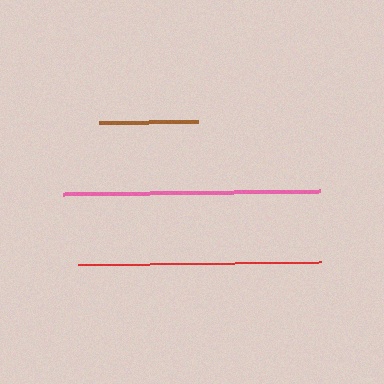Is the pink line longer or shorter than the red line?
The pink line is longer than the red line.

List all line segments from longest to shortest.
From longest to shortest: pink, red, brown.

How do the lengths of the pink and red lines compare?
The pink and red lines are approximately the same length.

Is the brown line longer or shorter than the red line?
The red line is longer than the brown line.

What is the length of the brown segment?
The brown segment is approximately 100 pixels long.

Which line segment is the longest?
The pink line is the longest at approximately 257 pixels.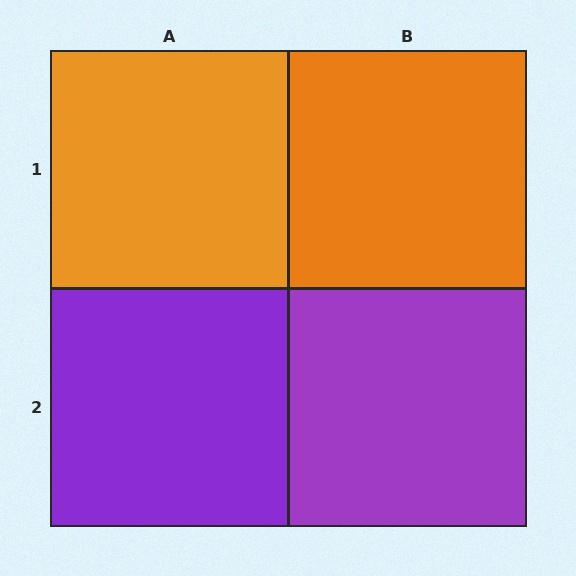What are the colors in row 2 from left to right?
Purple, purple.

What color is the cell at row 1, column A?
Orange.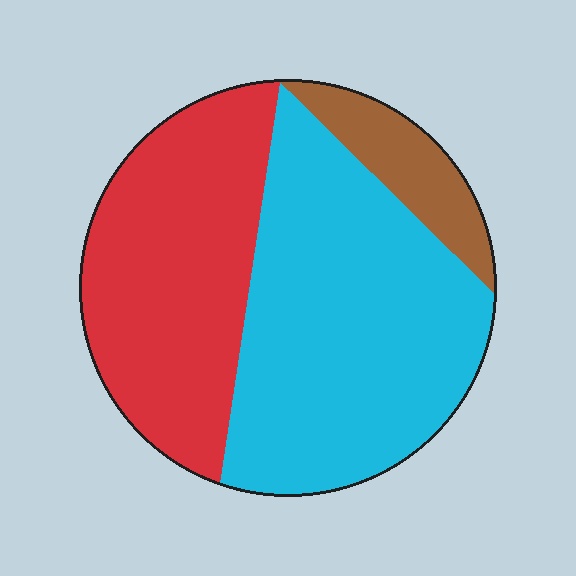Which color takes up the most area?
Cyan, at roughly 50%.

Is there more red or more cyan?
Cyan.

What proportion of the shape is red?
Red covers 38% of the shape.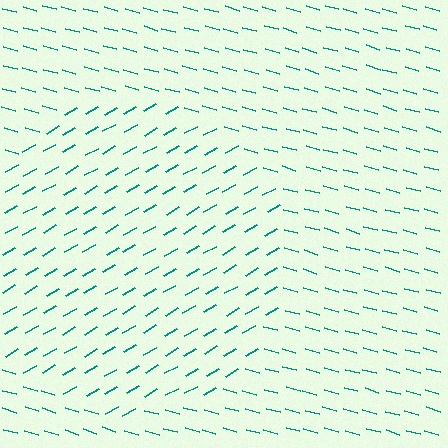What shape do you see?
I see a circle.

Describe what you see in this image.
The image is filled with small teal line segments. A circle region in the image has lines oriented differently from the surrounding lines, creating a visible texture boundary.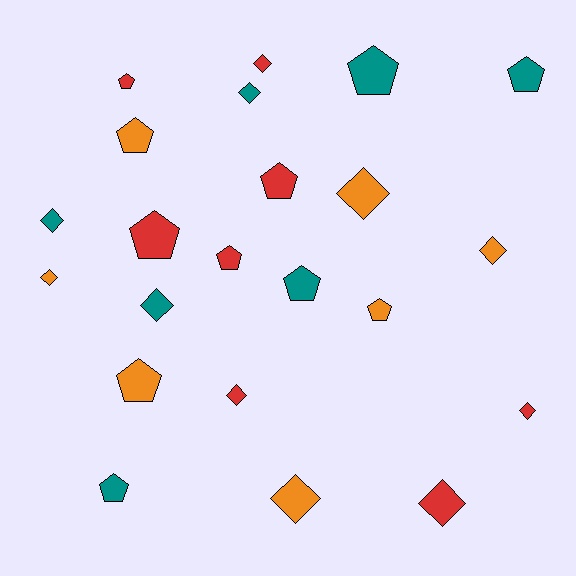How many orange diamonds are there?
There are 4 orange diamonds.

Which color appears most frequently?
Red, with 8 objects.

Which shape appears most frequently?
Pentagon, with 11 objects.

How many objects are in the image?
There are 22 objects.